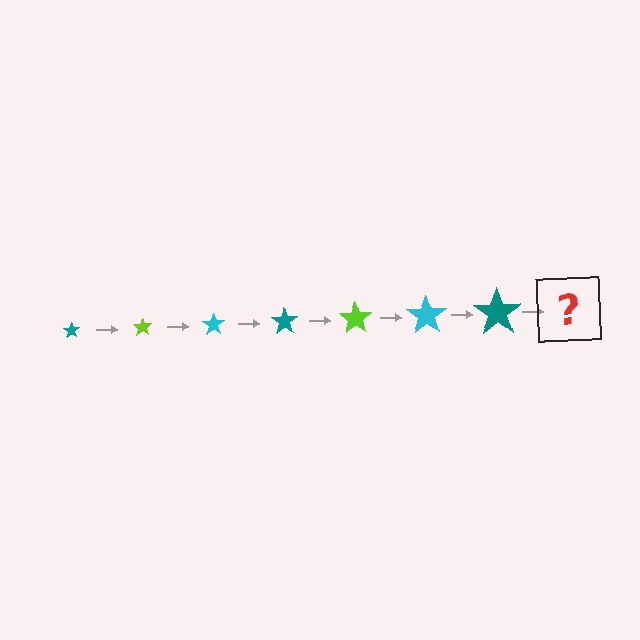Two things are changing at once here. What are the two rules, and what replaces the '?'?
The two rules are that the star grows larger each step and the color cycles through teal, lime, and cyan. The '?' should be a lime star, larger than the previous one.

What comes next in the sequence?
The next element should be a lime star, larger than the previous one.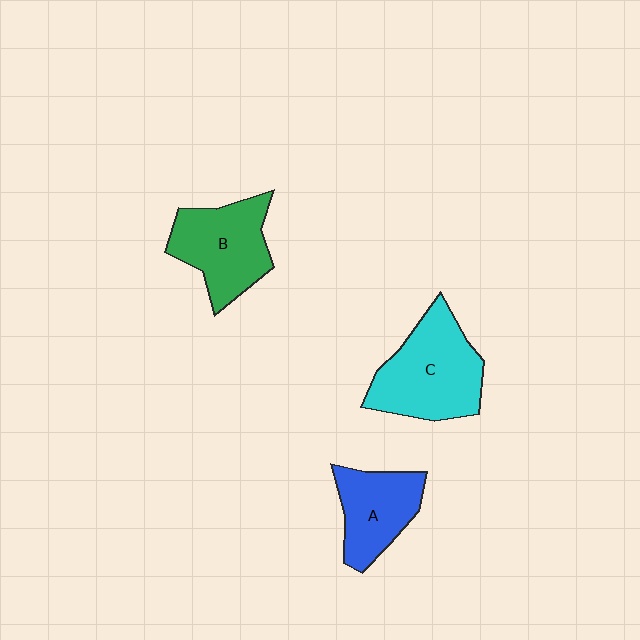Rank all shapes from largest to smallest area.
From largest to smallest: C (cyan), B (green), A (blue).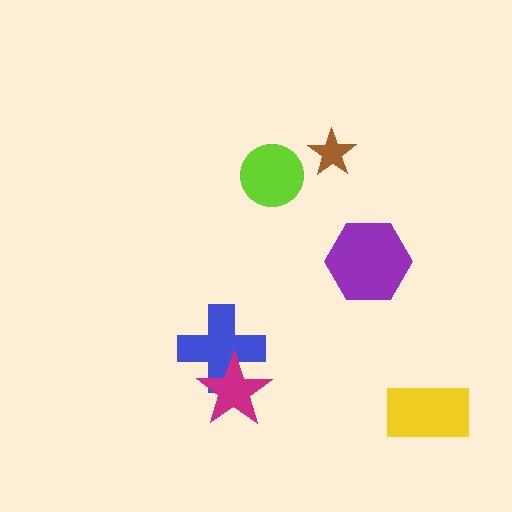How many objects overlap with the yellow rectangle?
0 objects overlap with the yellow rectangle.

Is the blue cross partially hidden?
Yes, it is partially covered by another shape.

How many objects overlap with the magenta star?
1 object overlaps with the magenta star.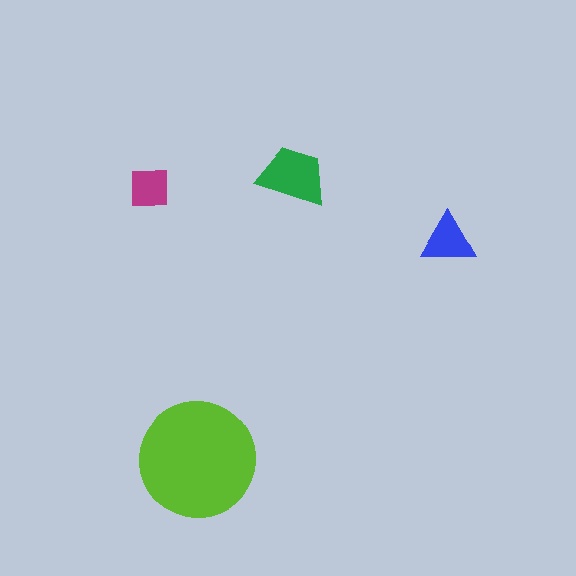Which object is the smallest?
The magenta square.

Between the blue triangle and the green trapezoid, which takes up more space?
The green trapezoid.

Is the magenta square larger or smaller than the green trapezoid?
Smaller.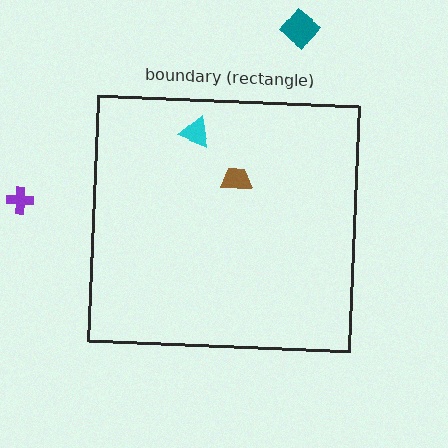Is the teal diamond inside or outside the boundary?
Outside.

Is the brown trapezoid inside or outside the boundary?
Inside.